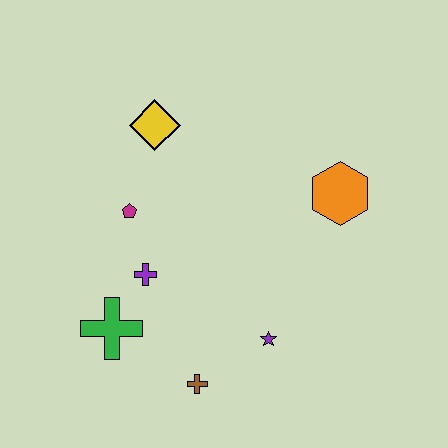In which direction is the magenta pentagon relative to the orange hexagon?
The magenta pentagon is to the left of the orange hexagon.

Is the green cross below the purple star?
No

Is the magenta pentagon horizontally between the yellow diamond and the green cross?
Yes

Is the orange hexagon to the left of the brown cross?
No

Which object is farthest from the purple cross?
The orange hexagon is farthest from the purple cross.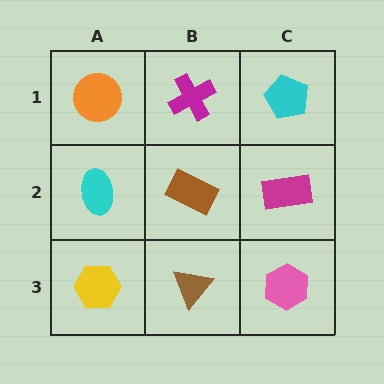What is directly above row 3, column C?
A magenta rectangle.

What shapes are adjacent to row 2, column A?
An orange circle (row 1, column A), a yellow hexagon (row 3, column A), a brown rectangle (row 2, column B).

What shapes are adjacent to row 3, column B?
A brown rectangle (row 2, column B), a yellow hexagon (row 3, column A), a pink hexagon (row 3, column C).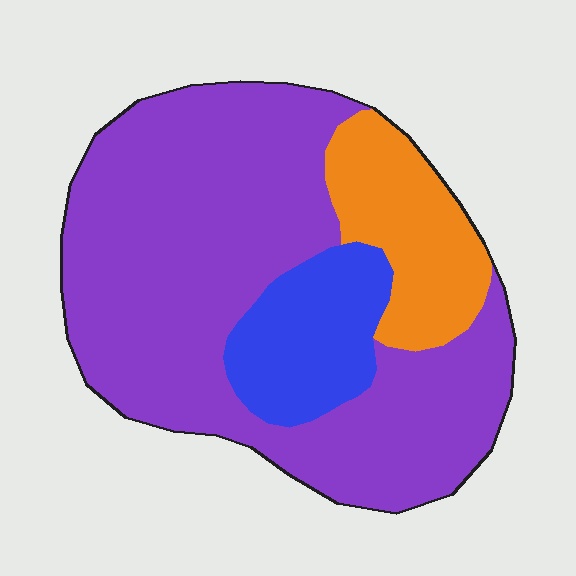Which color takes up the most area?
Purple, at roughly 70%.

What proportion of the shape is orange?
Orange covers about 15% of the shape.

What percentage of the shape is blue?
Blue takes up about one sixth (1/6) of the shape.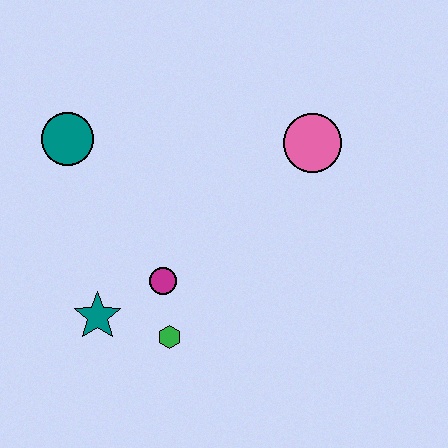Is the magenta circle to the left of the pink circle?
Yes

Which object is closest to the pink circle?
The magenta circle is closest to the pink circle.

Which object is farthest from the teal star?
The pink circle is farthest from the teal star.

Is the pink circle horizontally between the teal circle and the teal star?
No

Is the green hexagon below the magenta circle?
Yes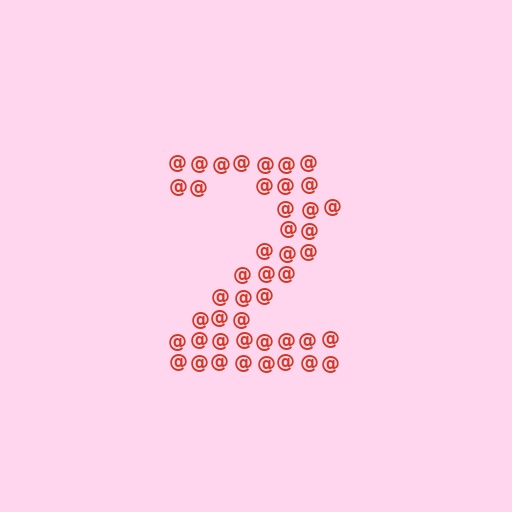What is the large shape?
The large shape is the digit 2.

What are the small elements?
The small elements are at signs.